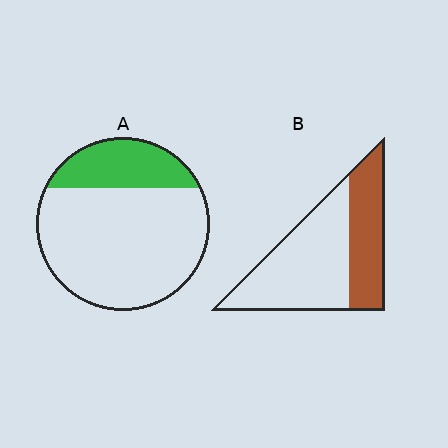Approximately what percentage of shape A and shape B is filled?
A is approximately 25% and B is approximately 35%.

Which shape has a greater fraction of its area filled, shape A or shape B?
Shape B.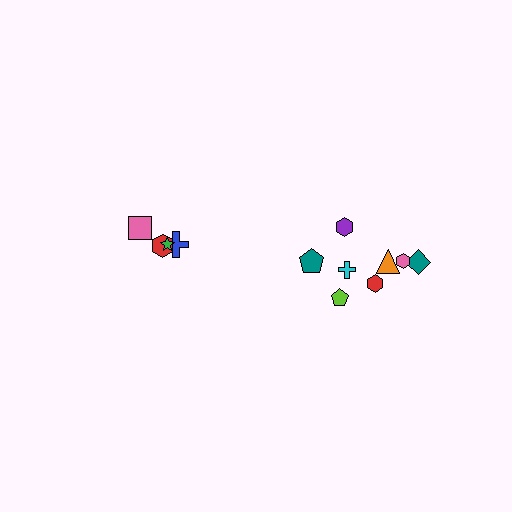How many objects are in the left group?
There are 4 objects.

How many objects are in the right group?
There are 8 objects.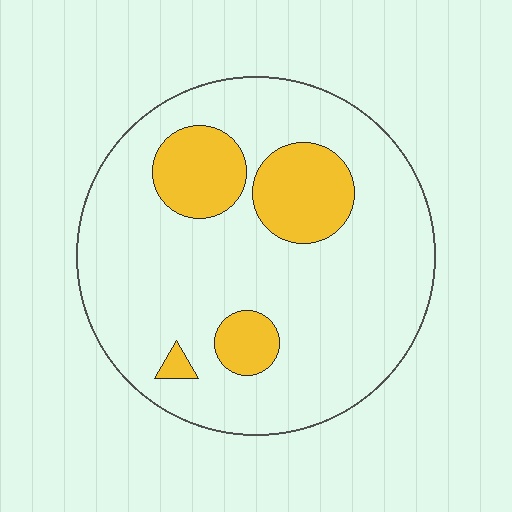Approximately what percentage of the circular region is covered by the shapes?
Approximately 20%.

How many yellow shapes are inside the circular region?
4.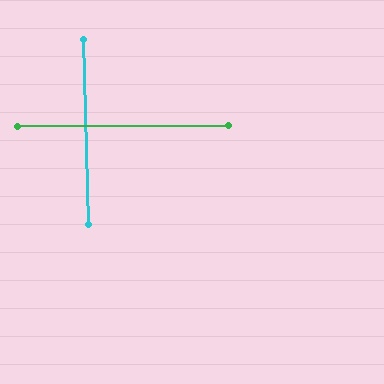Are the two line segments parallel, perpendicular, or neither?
Perpendicular — they meet at approximately 88°.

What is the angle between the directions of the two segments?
Approximately 88 degrees.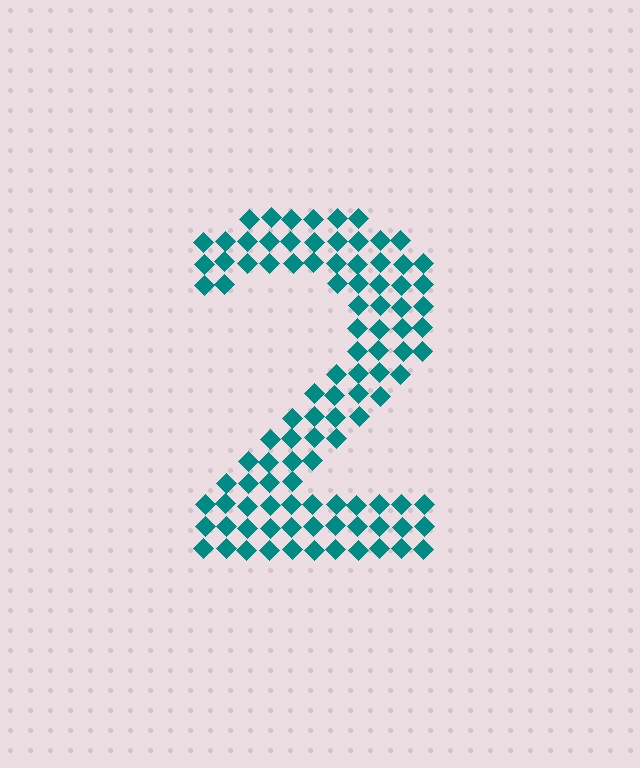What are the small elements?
The small elements are diamonds.